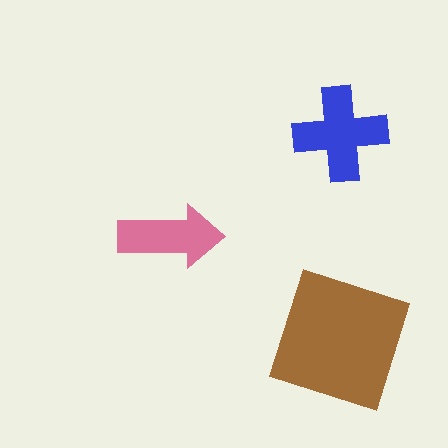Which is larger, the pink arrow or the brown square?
The brown square.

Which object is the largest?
The brown square.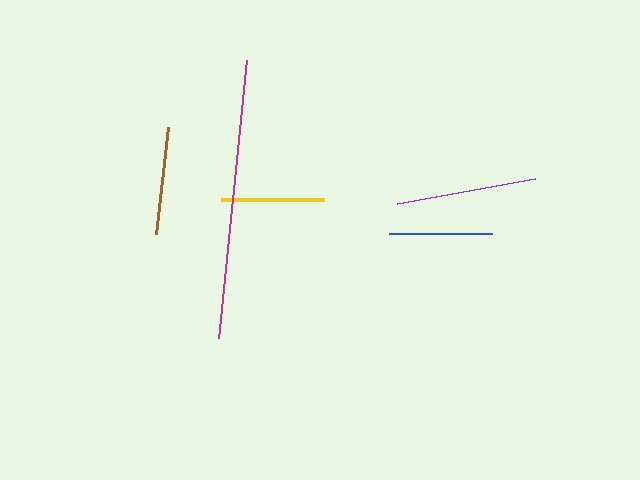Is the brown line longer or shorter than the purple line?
The purple line is longer than the brown line.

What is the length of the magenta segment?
The magenta segment is approximately 279 pixels long.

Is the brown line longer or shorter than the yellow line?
The brown line is longer than the yellow line.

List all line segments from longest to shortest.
From longest to shortest: magenta, purple, brown, yellow, blue.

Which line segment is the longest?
The magenta line is the longest at approximately 279 pixels.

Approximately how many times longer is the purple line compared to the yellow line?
The purple line is approximately 1.4 times the length of the yellow line.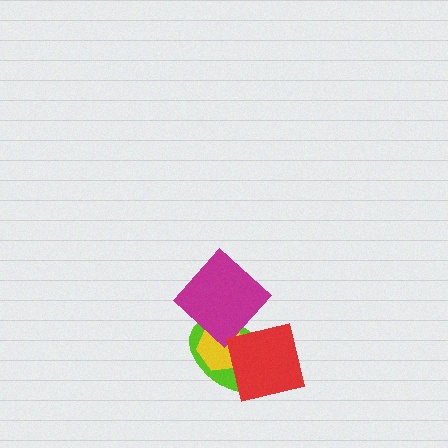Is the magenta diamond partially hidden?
Yes, it is partially covered by another shape.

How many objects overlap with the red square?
3 objects overlap with the red square.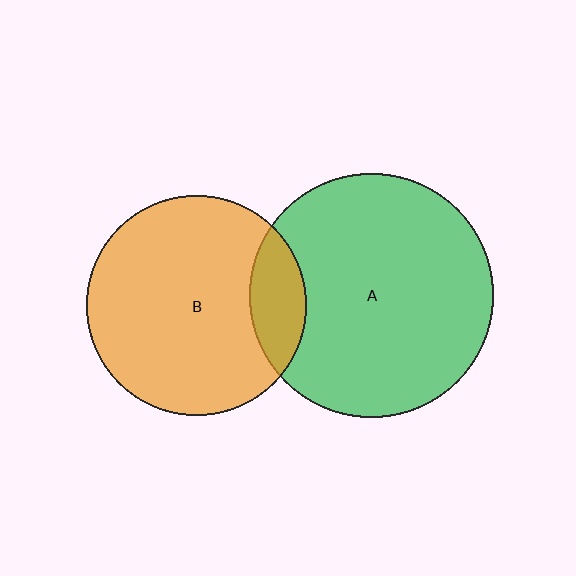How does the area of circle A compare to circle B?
Approximately 1.2 times.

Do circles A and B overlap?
Yes.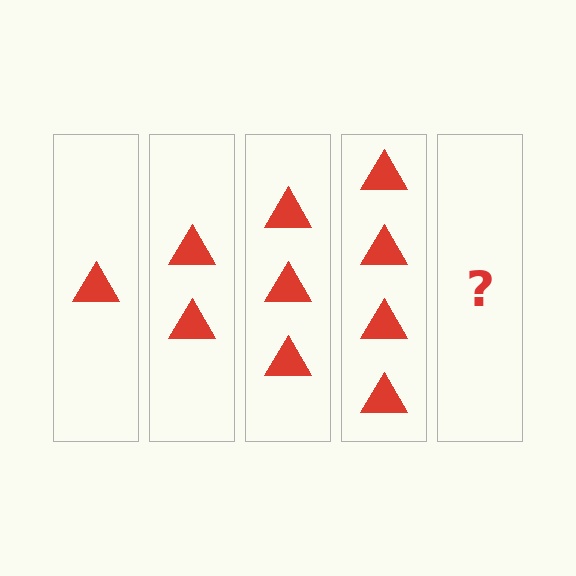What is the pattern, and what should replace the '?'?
The pattern is that each step adds one more triangle. The '?' should be 5 triangles.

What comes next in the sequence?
The next element should be 5 triangles.